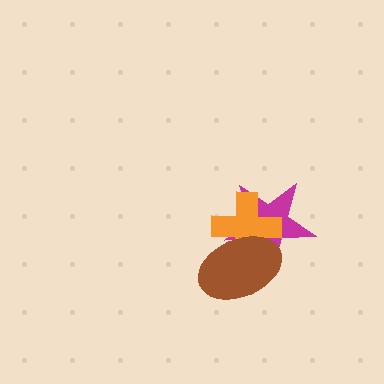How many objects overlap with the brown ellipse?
2 objects overlap with the brown ellipse.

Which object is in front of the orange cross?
The brown ellipse is in front of the orange cross.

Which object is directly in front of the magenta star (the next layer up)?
The orange cross is directly in front of the magenta star.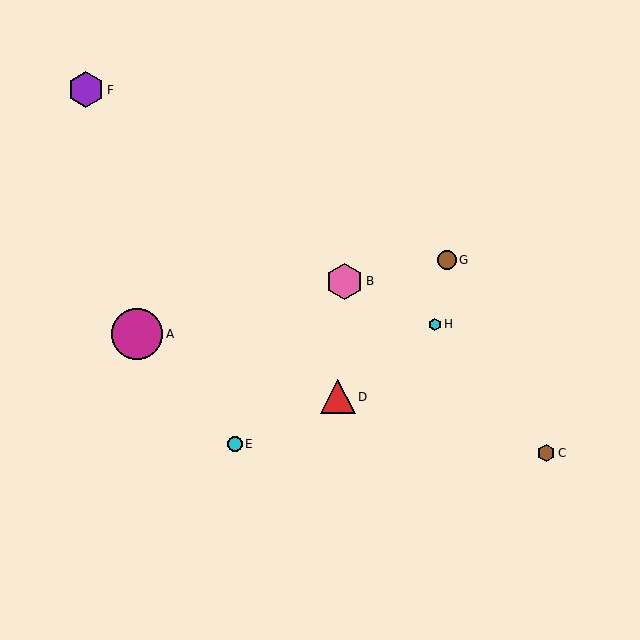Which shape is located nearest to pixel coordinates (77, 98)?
The purple hexagon (labeled F) at (86, 90) is nearest to that location.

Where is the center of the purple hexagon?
The center of the purple hexagon is at (86, 90).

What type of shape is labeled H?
Shape H is a cyan hexagon.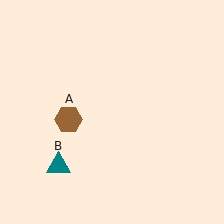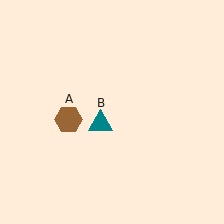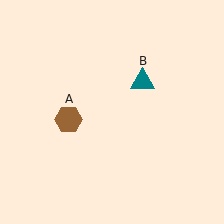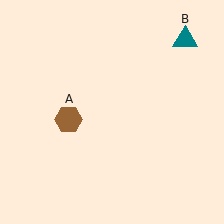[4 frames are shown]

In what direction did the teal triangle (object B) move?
The teal triangle (object B) moved up and to the right.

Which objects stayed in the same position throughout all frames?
Brown hexagon (object A) remained stationary.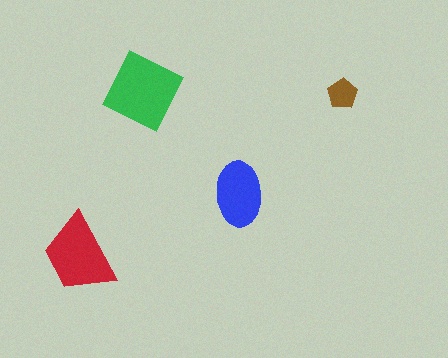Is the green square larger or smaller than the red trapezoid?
Larger.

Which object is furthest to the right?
The brown pentagon is rightmost.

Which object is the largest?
The green square.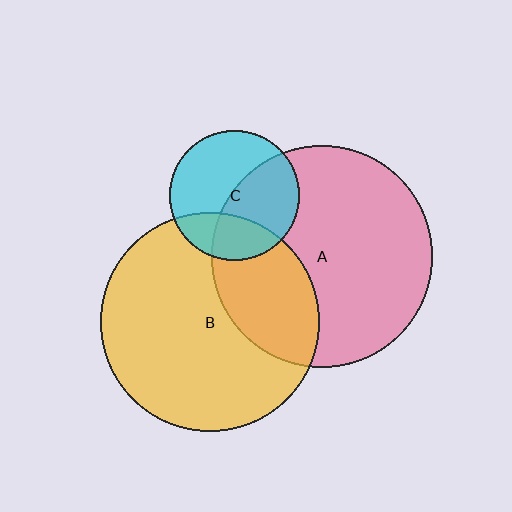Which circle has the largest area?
Circle A (pink).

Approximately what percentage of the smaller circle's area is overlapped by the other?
Approximately 30%.